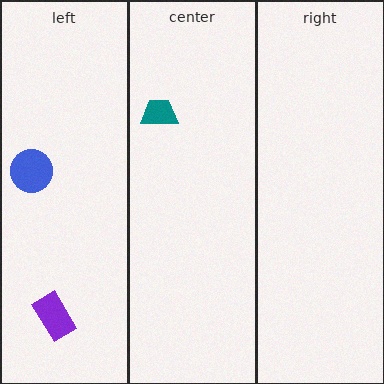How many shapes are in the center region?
1.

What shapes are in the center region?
The teal trapezoid.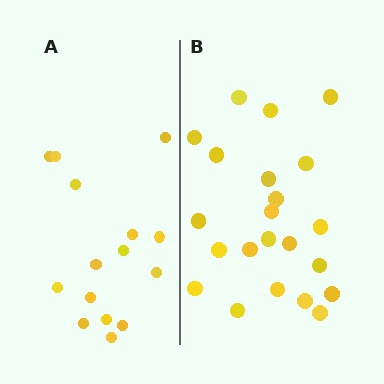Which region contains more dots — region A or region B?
Region B (the right region) has more dots.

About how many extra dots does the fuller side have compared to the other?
Region B has roughly 8 or so more dots than region A.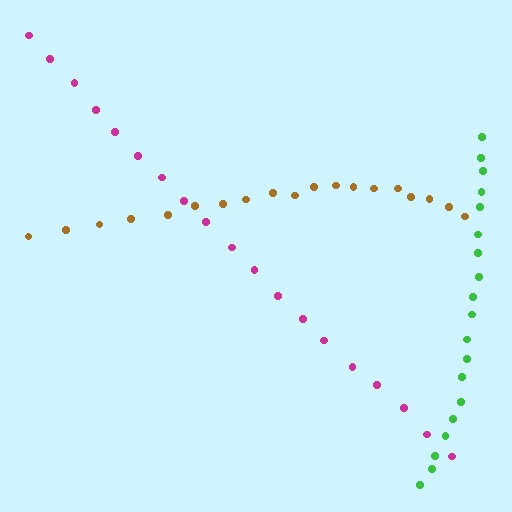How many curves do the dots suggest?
There are 3 distinct paths.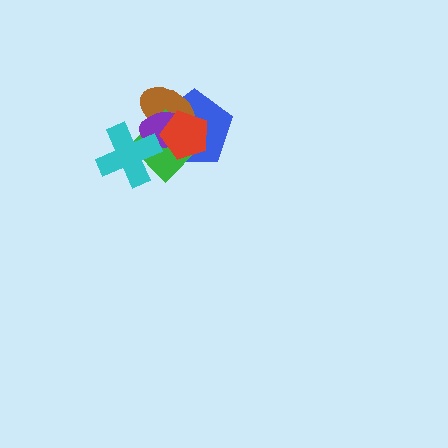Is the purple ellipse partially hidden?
Yes, it is partially covered by another shape.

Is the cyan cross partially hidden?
No, no other shape covers it.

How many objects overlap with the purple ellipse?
5 objects overlap with the purple ellipse.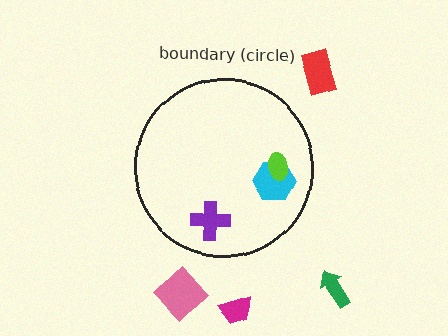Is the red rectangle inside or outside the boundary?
Outside.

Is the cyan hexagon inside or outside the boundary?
Inside.